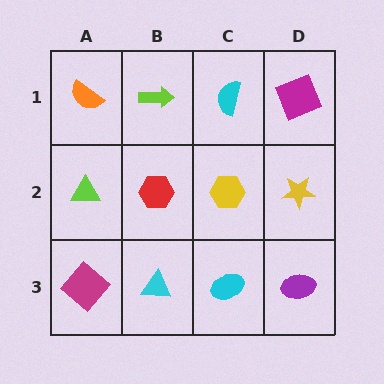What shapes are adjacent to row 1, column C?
A yellow hexagon (row 2, column C), a lime arrow (row 1, column B), a magenta square (row 1, column D).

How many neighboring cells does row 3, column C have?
3.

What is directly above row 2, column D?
A magenta square.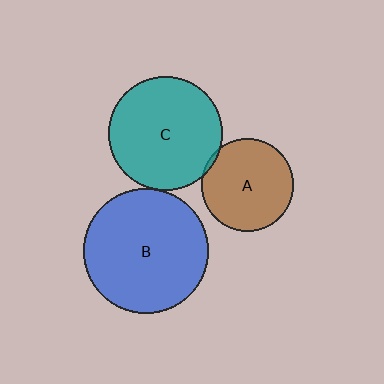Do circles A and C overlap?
Yes.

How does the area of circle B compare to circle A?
Approximately 1.8 times.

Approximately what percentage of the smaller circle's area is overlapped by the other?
Approximately 5%.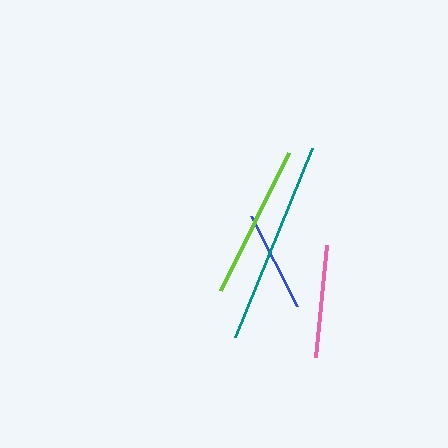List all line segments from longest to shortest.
From longest to shortest: teal, lime, pink, blue.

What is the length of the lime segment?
The lime segment is approximately 154 pixels long.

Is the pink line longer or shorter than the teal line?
The teal line is longer than the pink line.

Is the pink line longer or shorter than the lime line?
The lime line is longer than the pink line.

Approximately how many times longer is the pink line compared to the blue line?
The pink line is approximately 1.1 times the length of the blue line.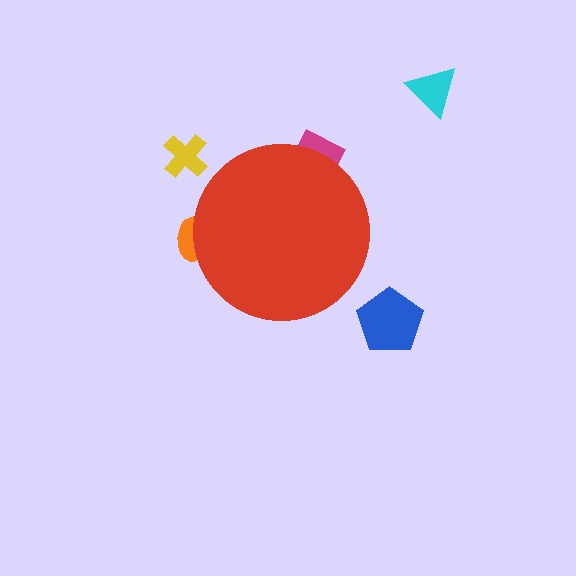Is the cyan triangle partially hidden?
No, the cyan triangle is fully visible.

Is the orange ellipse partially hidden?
Yes, the orange ellipse is partially hidden behind the red circle.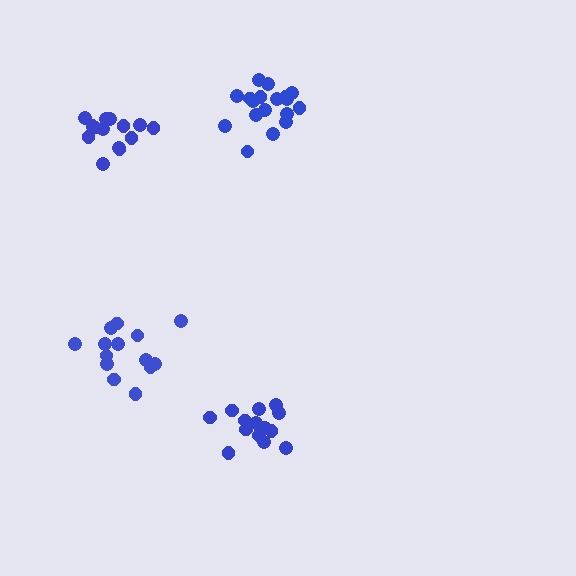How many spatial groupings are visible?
There are 4 spatial groupings.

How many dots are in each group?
Group 1: 14 dots, Group 2: 18 dots, Group 3: 15 dots, Group 4: 14 dots (61 total).